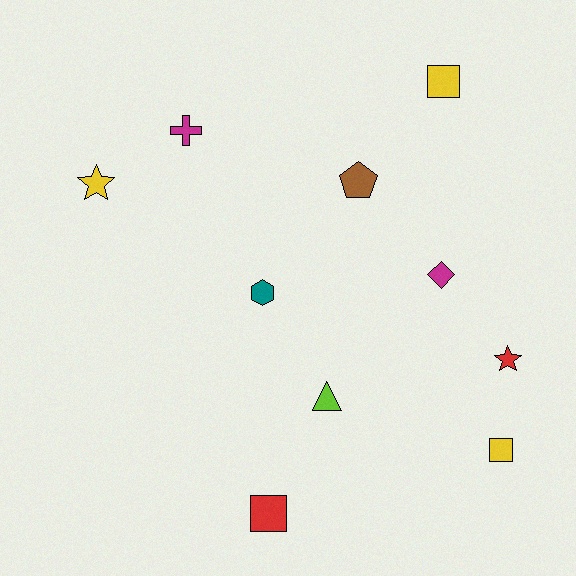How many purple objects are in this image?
There are no purple objects.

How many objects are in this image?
There are 10 objects.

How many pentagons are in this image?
There is 1 pentagon.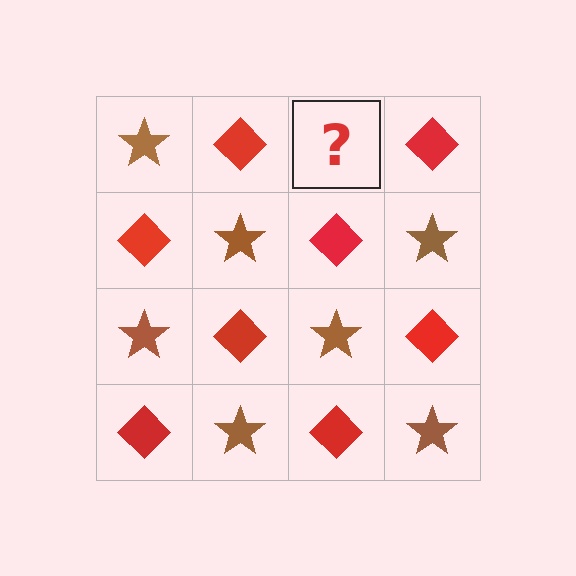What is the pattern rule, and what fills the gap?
The rule is that it alternates brown star and red diamond in a checkerboard pattern. The gap should be filled with a brown star.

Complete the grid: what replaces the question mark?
The question mark should be replaced with a brown star.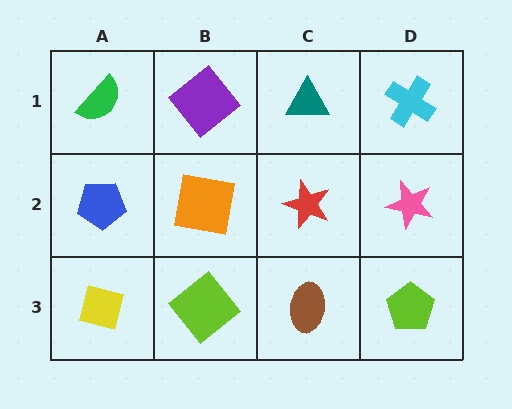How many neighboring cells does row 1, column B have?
3.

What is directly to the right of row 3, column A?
A lime diamond.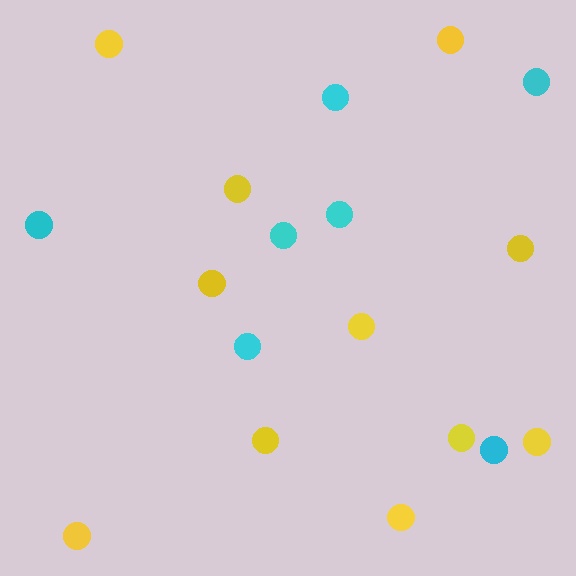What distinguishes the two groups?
There are 2 groups: one group of cyan circles (7) and one group of yellow circles (11).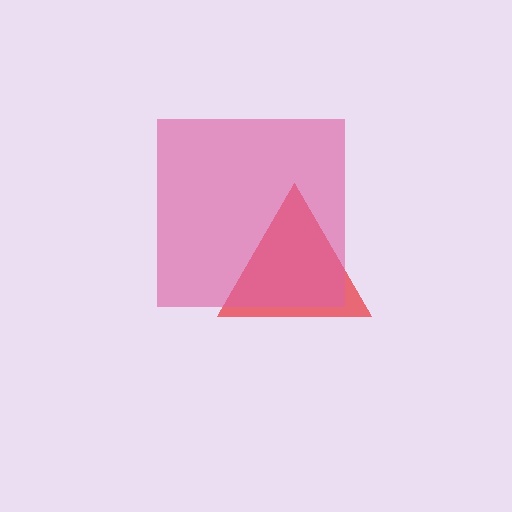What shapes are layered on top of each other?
The layered shapes are: a red triangle, a pink square.